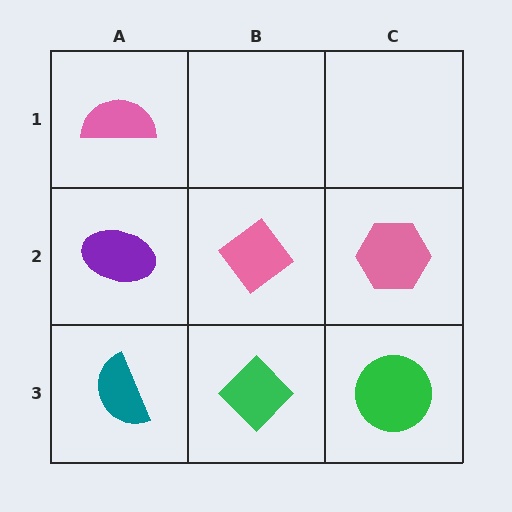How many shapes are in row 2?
3 shapes.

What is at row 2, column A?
A purple ellipse.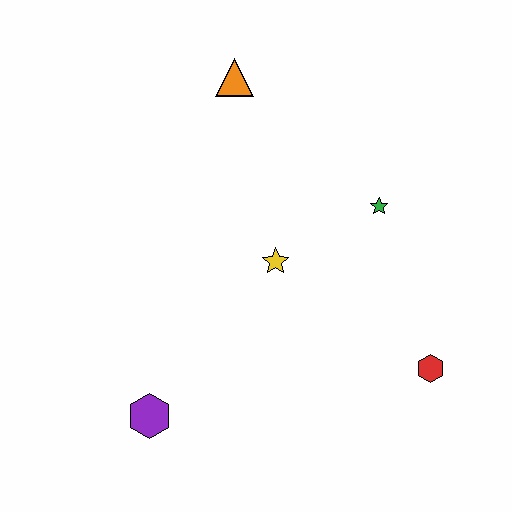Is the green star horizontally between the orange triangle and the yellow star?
No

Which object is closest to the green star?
The yellow star is closest to the green star.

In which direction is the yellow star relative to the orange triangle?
The yellow star is below the orange triangle.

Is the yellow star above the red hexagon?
Yes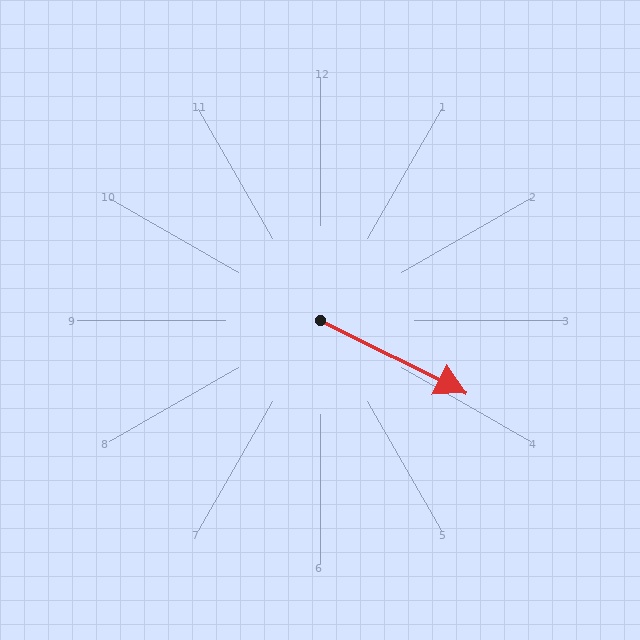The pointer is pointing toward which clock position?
Roughly 4 o'clock.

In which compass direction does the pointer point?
Southeast.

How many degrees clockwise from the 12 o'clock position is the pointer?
Approximately 117 degrees.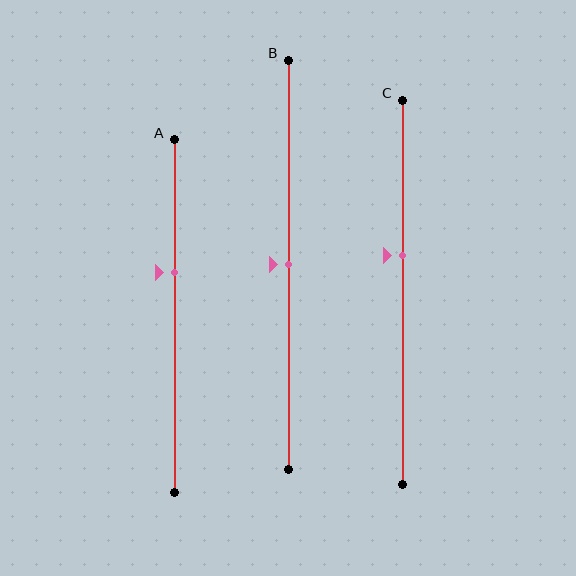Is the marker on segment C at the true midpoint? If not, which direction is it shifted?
No, the marker on segment C is shifted upward by about 10% of the segment length.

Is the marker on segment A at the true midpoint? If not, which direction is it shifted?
No, the marker on segment A is shifted upward by about 12% of the segment length.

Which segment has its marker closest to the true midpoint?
Segment B has its marker closest to the true midpoint.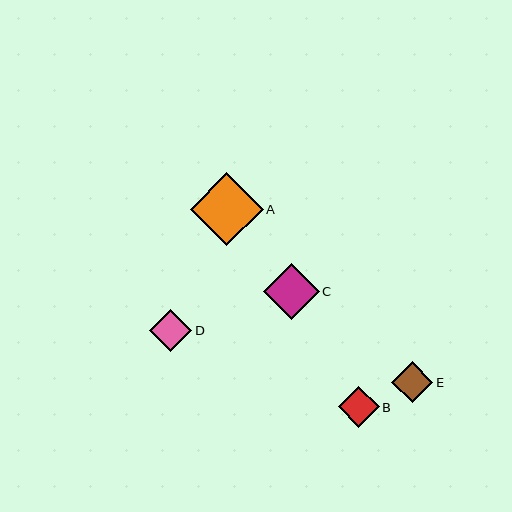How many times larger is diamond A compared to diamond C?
Diamond A is approximately 1.3 times the size of diamond C.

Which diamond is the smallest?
Diamond B is the smallest with a size of approximately 41 pixels.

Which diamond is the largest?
Diamond A is the largest with a size of approximately 73 pixels.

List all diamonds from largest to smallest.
From largest to smallest: A, C, D, E, B.